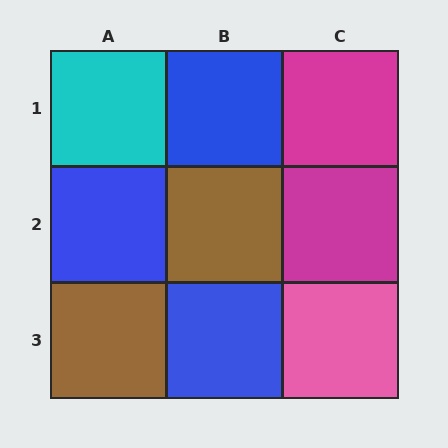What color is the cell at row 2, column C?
Magenta.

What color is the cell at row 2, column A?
Blue.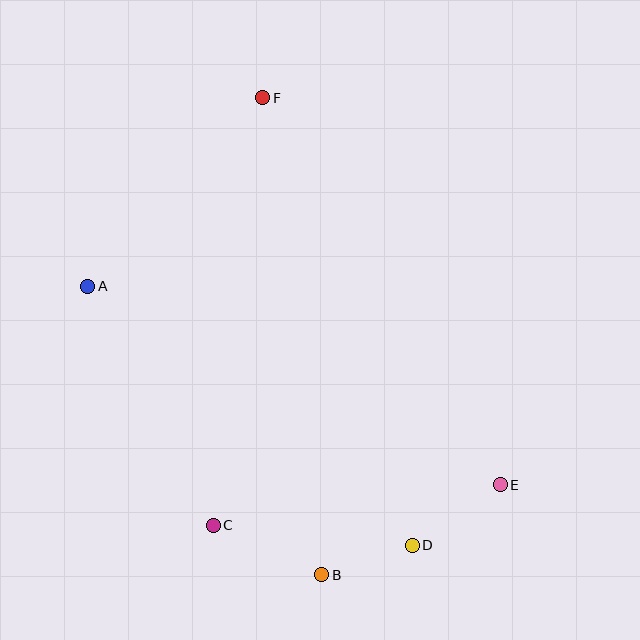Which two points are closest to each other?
Points B and D are closest to each other.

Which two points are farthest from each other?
Points B and F are farthest from each other.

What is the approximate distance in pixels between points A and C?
The distance between A and C is approximately 270 pixels.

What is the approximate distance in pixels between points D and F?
The distance between D and F is approximately 472 pixels.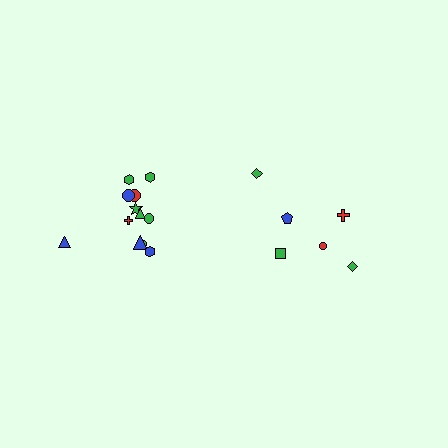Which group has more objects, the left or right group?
The left group.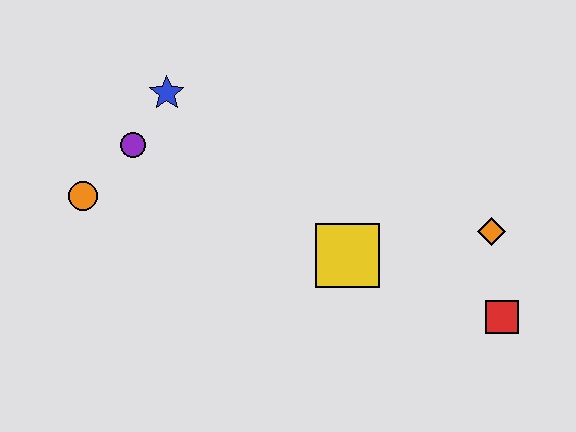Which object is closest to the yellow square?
The orange diamond is closest to the yellow square.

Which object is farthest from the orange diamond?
The orange circle is farthest from the orange diamond.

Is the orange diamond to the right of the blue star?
Yes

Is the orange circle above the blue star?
No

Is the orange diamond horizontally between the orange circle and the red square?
Yes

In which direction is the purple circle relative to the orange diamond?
The purple circle is to the left of the orange diamond.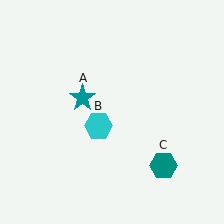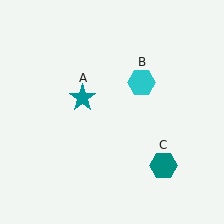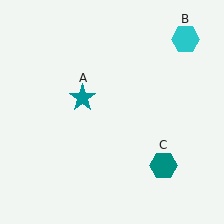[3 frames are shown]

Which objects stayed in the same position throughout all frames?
Teal star (object A) and teal hexagon (object C) remained stationary.